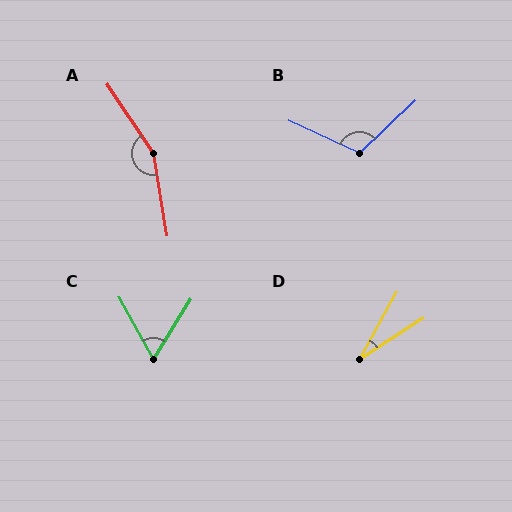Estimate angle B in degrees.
Approximately 112 degrees.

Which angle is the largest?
A, at approximately 156 degrees.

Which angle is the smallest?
D, at approximately 28 degrees.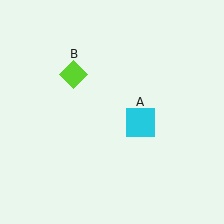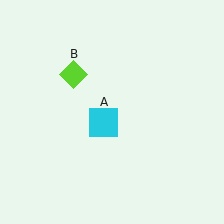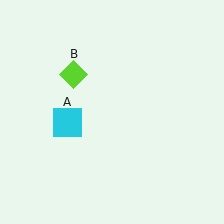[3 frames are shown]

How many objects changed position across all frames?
1 object changed position: cyan square (object A).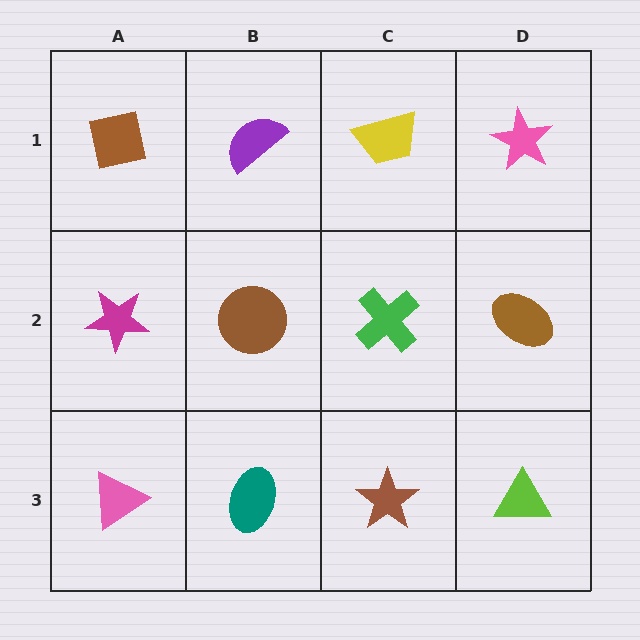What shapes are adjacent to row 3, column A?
A magenta star (row 2, column A), a teal ellipse (row 3, column B).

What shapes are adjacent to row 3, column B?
A brown circle (row 2, column B), a pink triangle (row 3, column A), a brown star (row 3, column C).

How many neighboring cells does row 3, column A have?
2.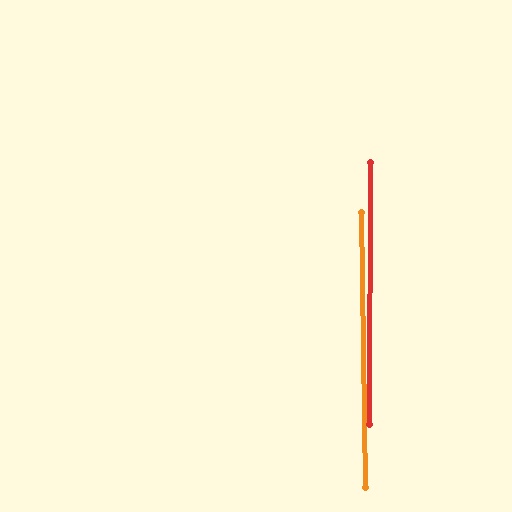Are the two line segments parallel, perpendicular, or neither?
Parallel — their directions differ by only 1.3°.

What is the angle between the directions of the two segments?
Approximately 1 degree.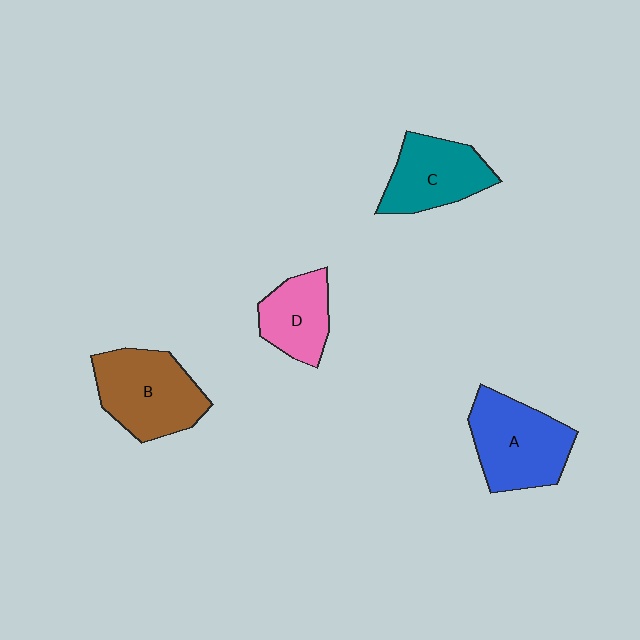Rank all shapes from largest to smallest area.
From largest to smallest: B (brown), A (blue), C (teal), D (pink).